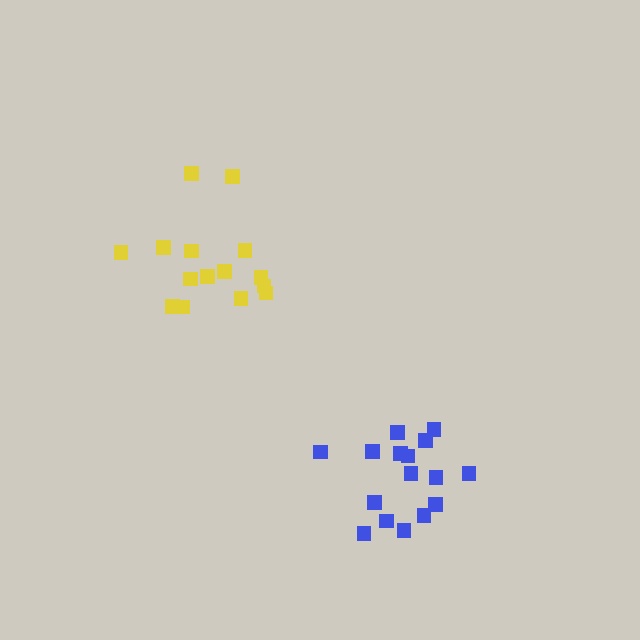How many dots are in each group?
Group 1: 15 dots, Group 2: 16 dots (31 total).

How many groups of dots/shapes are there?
There are 2 groups.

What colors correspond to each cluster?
The clusters are colored: yellow, blue.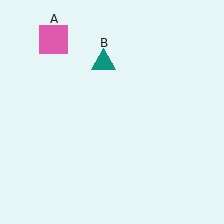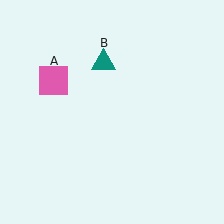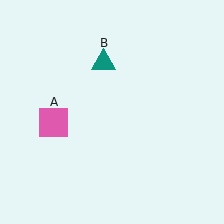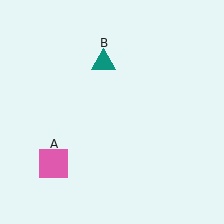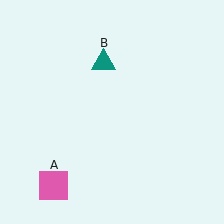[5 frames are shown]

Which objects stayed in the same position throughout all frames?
Teal triangle (object B) remained stationary.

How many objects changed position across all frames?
1 object changed position: pink square (object A).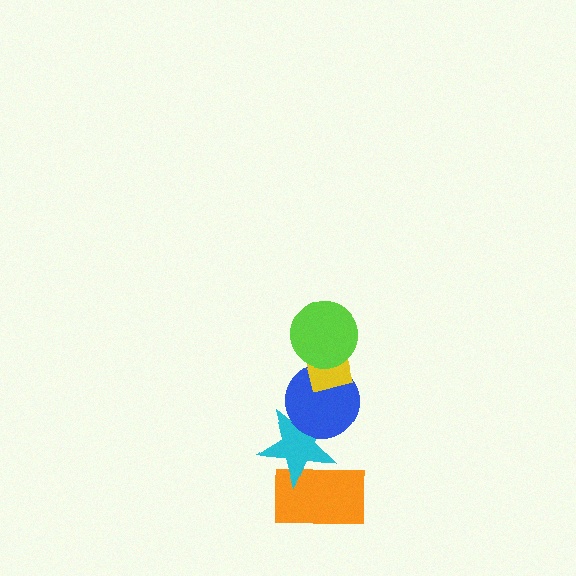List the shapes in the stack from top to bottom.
From top to bottom: the lime circle, the yellow rectangle, the blue circle, the cyan star, the orange rectangle.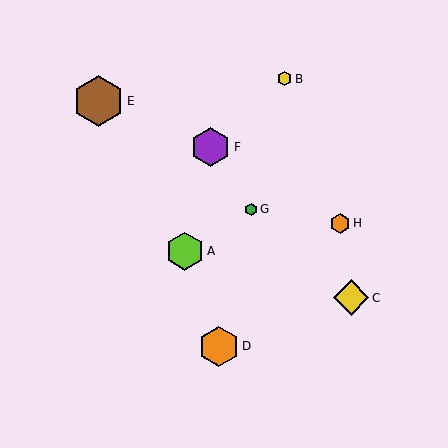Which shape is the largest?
The brown hexagon (labeled E) is the largest.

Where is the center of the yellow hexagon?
The center of the yellow hexagon is at (285, 79).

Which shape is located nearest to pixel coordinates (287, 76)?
The yellow hexagon (labeled B) at (285, 79) is nearest to that location.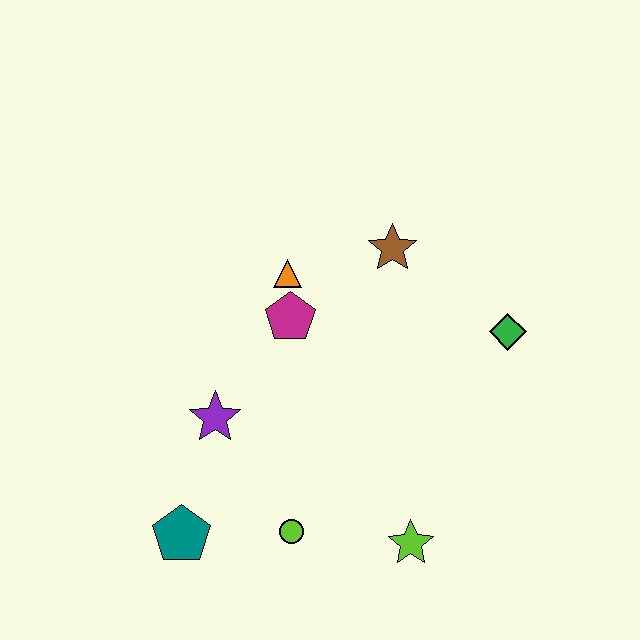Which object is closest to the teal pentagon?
The lime circle is closest to the teal pentagon.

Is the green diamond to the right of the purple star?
Yes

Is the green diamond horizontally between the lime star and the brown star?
No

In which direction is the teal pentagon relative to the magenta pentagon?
The teal pentagon is below the magenta pentagon.